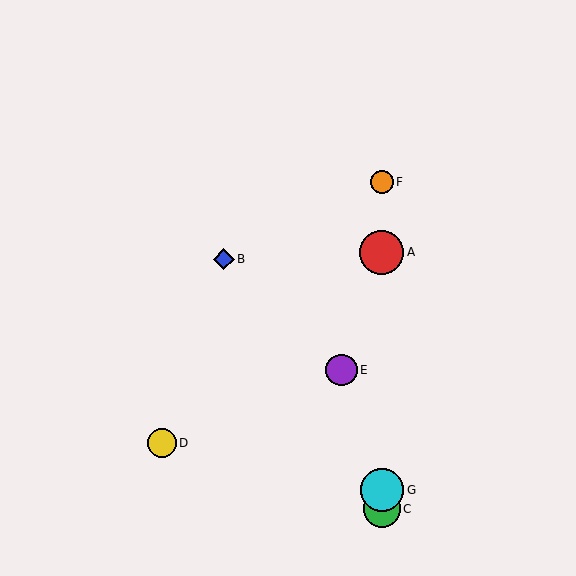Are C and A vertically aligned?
Yes, both are at x≈382.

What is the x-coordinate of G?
Object G is at x≈382.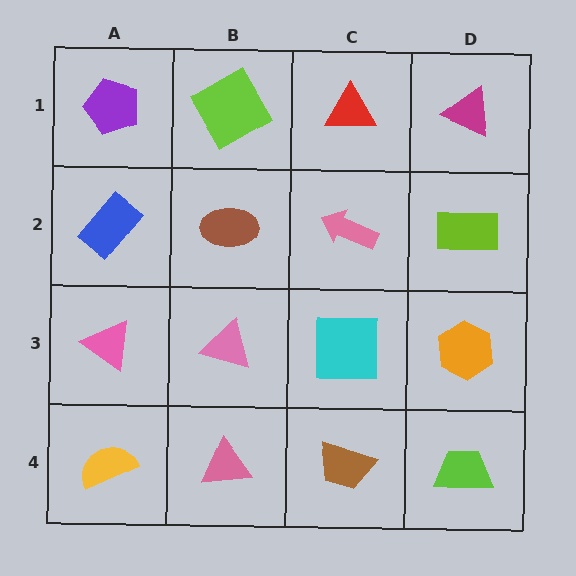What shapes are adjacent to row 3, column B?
A brown ellipse (row 2, column B), a pink triangle (row 4, column B), a pink triangle (row 3, column A), a cyan square (row 3, column C).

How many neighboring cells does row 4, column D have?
2.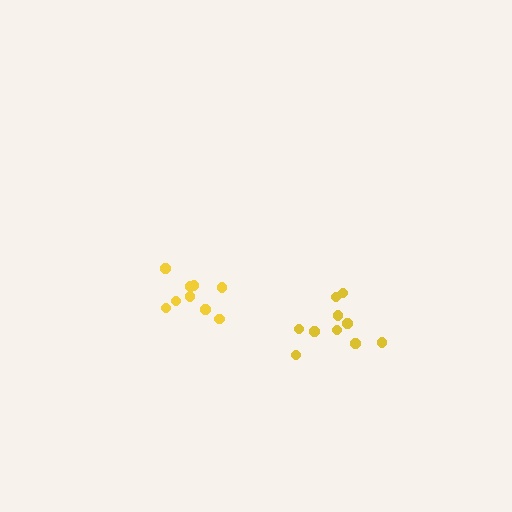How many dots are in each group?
Group 1: 10 dots, Group 2: 9 dots (19 total).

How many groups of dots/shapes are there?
There are 2 groups.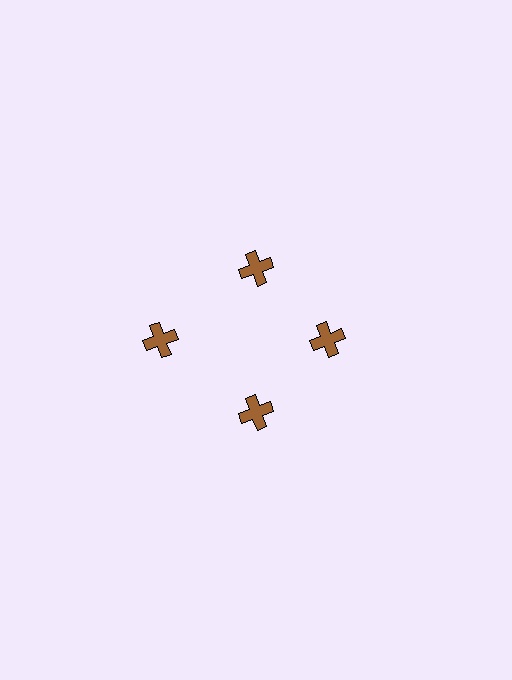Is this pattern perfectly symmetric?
No. The 4 brown crosses are arranged in a ring, but one element near the 9 o'clock position is pushed outward from the center, breaking the 4-fold rotational symmetry.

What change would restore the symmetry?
The symmetry would be restored by moving it inward, back onto the ring so that all 4 crosses sit at equal angles and equal distance from the center.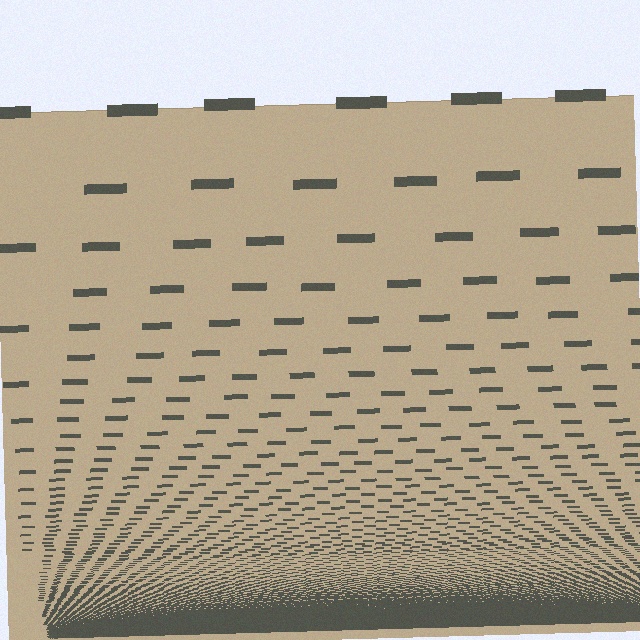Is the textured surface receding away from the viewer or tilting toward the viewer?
The surface appears to tilt toward the viewer. Texture elements get larger and sparser toward the top.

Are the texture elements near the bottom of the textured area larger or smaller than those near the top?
Smaller. The gradient is inverted — elements near the bottom are smaller and denser.